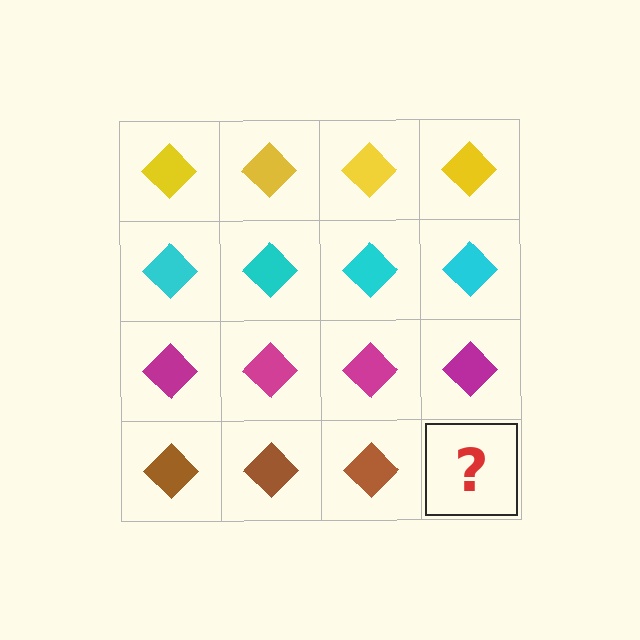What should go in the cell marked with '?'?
The missing cell should contain a brown diamond.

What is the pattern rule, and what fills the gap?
The rule is that each row has a consistent color. The gap should be filled with a brown diamond.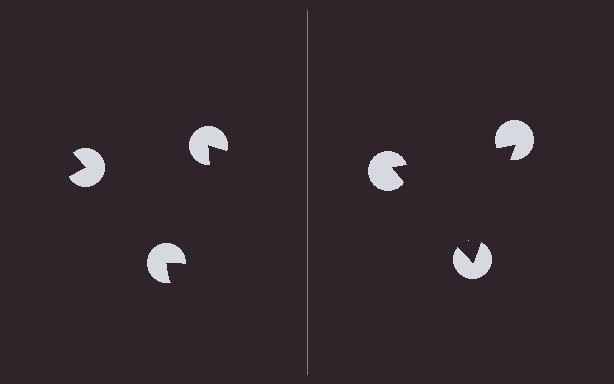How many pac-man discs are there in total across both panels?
6 — 3 on each side.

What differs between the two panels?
The pac-man discs are positioned identically on both sides; only the wedge orientations differ. On the right they align to a triangle; on the left they are misaligned.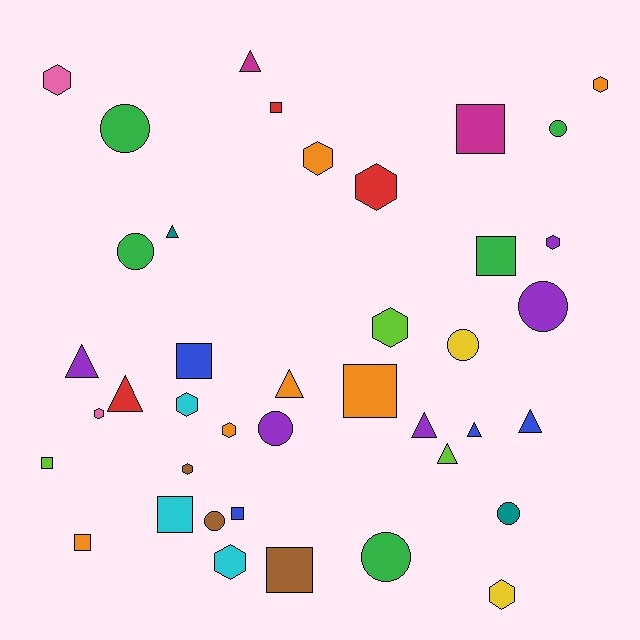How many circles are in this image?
There are 9 circles.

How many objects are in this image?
There are 40 objects.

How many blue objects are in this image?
There are 4 blue objects.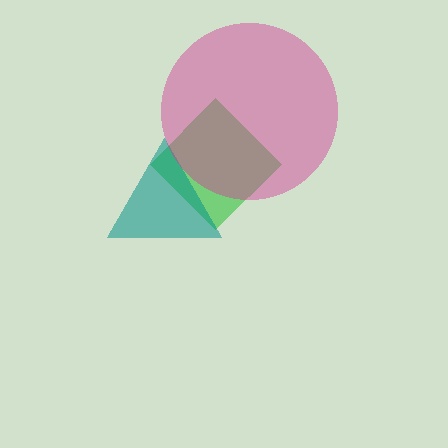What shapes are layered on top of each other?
The layered shapes are: a green diamond, a teal triangle, a magenta circle.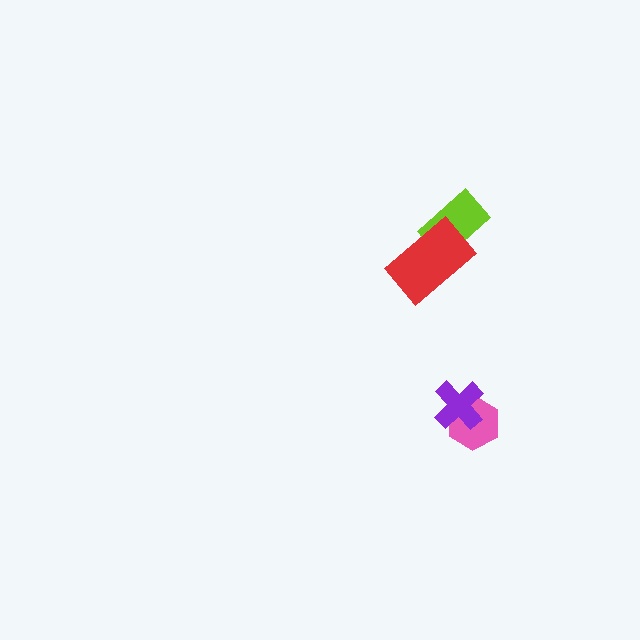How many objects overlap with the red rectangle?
1 object overlaps with the red rectangle.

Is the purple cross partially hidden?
No, no other shape covers it.